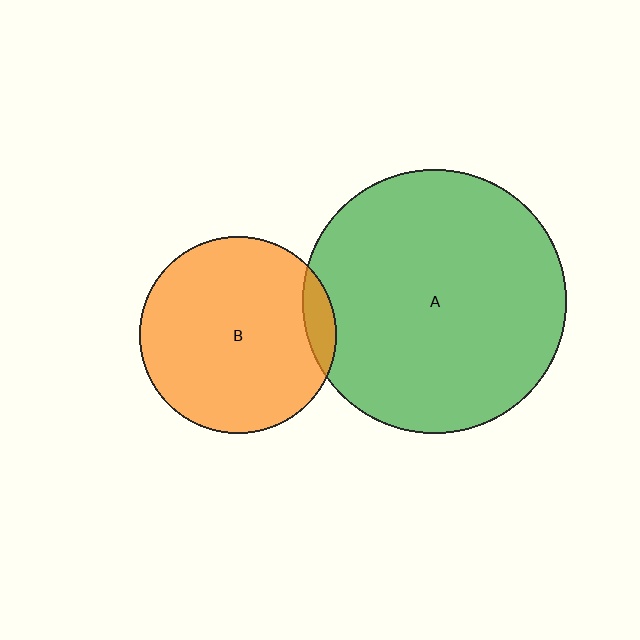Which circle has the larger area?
Circle A (green).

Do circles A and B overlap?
Yes.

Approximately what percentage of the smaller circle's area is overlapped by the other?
Approximately 10%.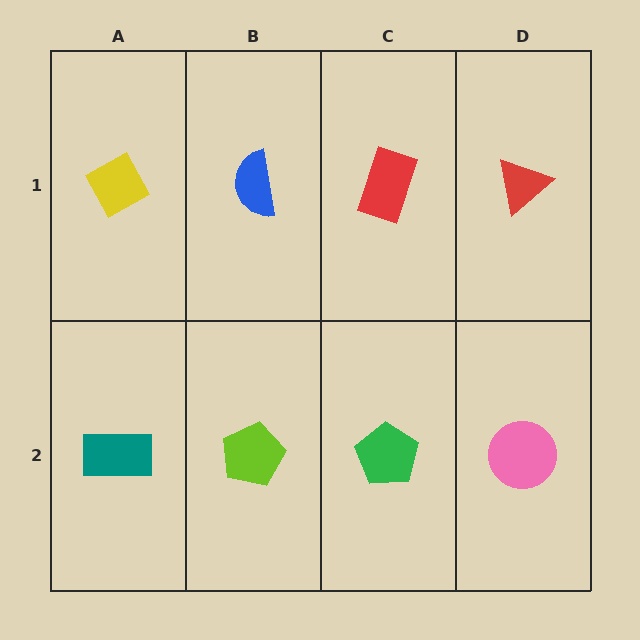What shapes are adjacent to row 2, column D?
A red triangle (row 1, column D), a green pentagon (row 2, column C).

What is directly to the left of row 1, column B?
A yellow diamond.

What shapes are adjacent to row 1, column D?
A pink circle (row 2, column D), a red rectangle (row 1, column C).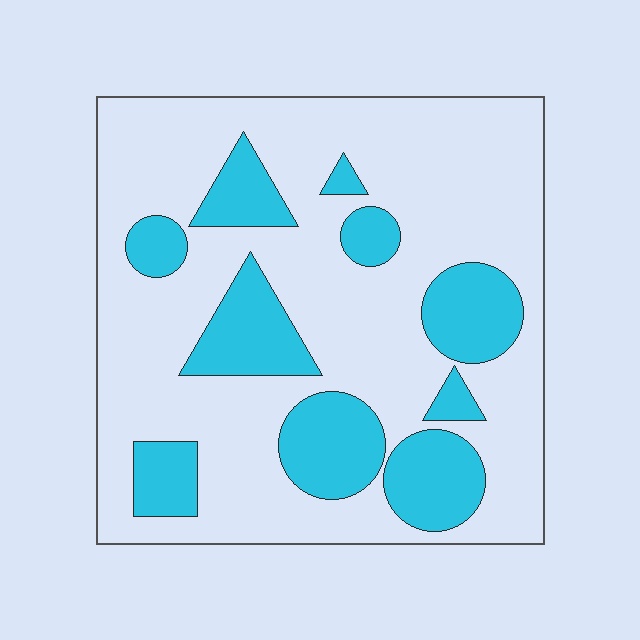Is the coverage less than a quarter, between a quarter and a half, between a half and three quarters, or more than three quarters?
Between a quarter and a half.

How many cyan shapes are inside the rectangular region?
10.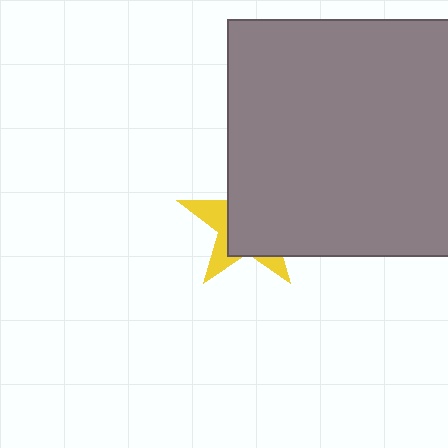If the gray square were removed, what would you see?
You would see the complete yellow star.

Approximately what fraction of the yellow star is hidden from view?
Roughly 67% of the yellow star is hidden behind the gray square.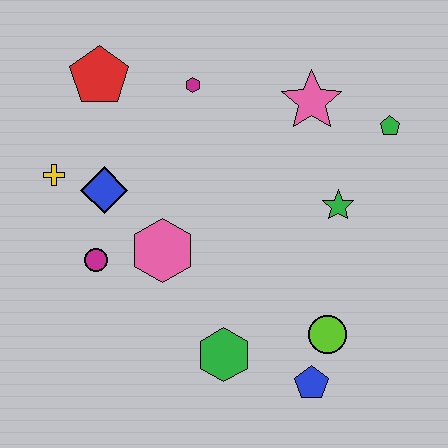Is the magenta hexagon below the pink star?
No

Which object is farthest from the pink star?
The blue pentagon is farthest from the pink star.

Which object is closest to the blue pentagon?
The lime circle is closest to the blue pentagon.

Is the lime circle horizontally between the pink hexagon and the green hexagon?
No